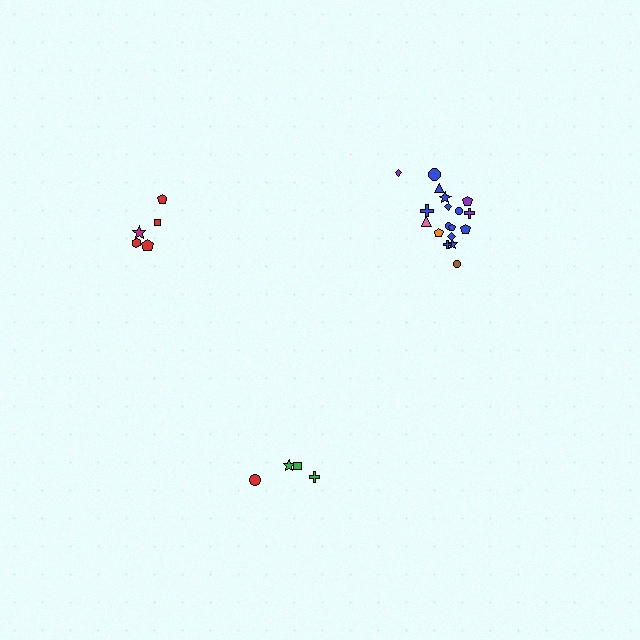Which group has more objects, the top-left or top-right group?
The top-right group.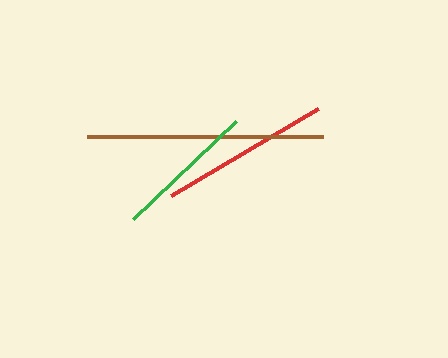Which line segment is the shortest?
The green line is the shortest at approximately 142 pixels.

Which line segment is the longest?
The brown line is the longest at approximately 236 pixels.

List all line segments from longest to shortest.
From longest to shortest: brown, red, green.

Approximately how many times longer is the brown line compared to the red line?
The brown line is approximately 1.4 times the length of the red line.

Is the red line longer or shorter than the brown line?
The brown line is longer than the red line.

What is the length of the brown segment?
The brown segment is approximately 236 pixels long.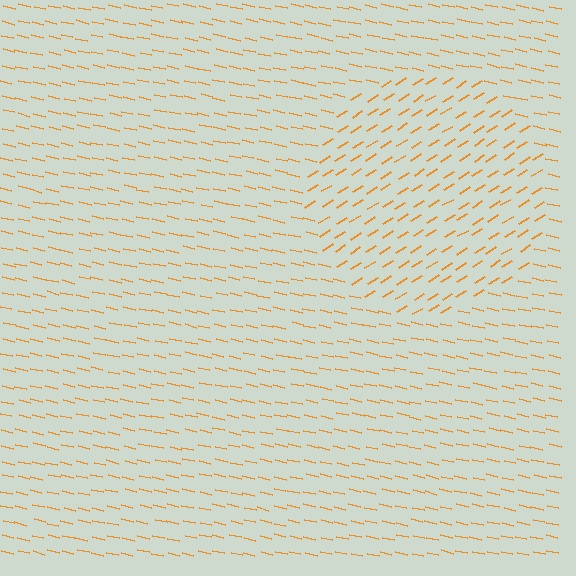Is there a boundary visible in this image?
Yes, there is a texture boundary formed by a change in line orientation.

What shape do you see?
I see a circle.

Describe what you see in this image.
The image is filled with small orange line segments. A circle region in the image has lines oriented differently from the surrounding lines, creating a visible texture boundary.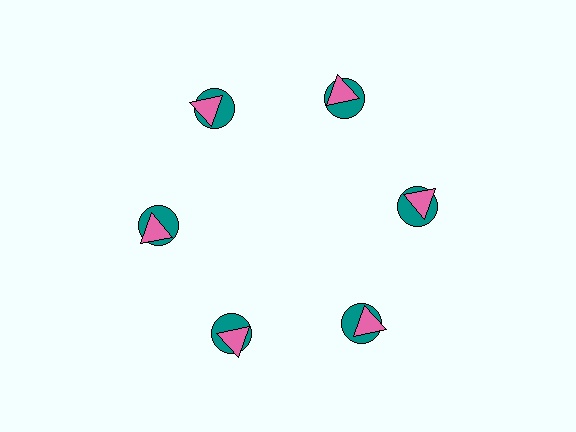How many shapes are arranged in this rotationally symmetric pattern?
There are 12 shapes, arranged in 6 groups of 2.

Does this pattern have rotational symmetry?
Yes, this pattern has 6-fold rotational symmetry. It looks the same after rotating 60 degrees around the center.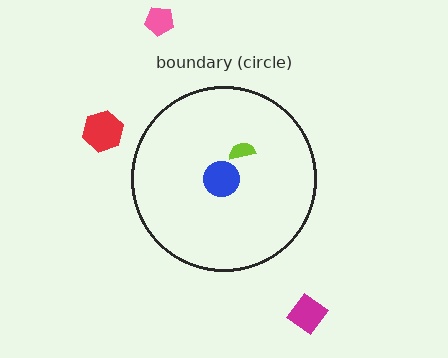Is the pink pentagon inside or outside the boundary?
Outside.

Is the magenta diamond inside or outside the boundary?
Outside.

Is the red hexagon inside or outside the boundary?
Outside.